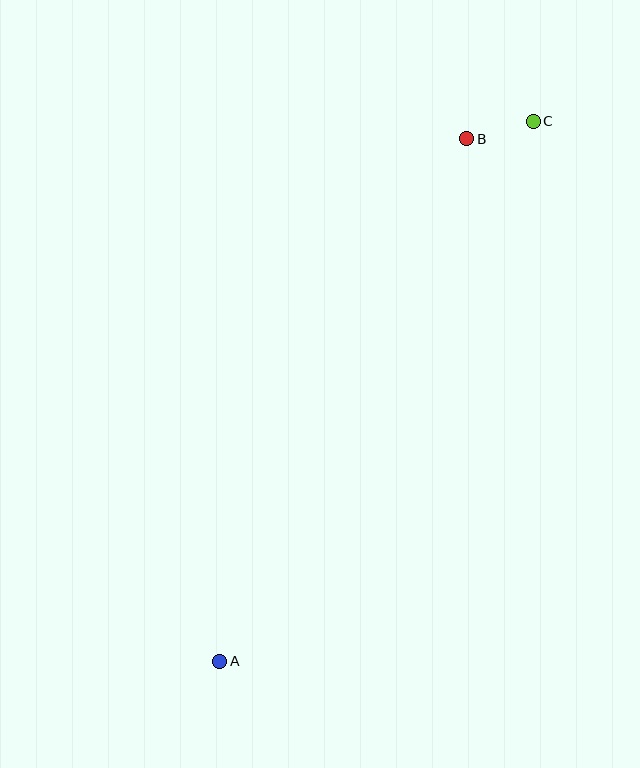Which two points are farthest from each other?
Points A and C are farthest from each other.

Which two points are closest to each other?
Points B and C are closest to each other.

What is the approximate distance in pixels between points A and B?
The distance between A and B is approximately 578 pixels.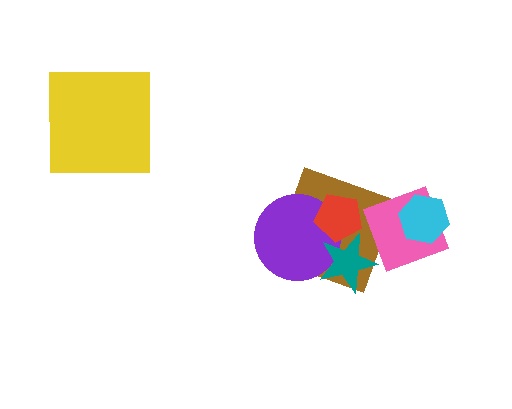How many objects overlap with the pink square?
2 objects overlap with the pink square.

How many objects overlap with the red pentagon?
3 objects overlap with the red pentagon.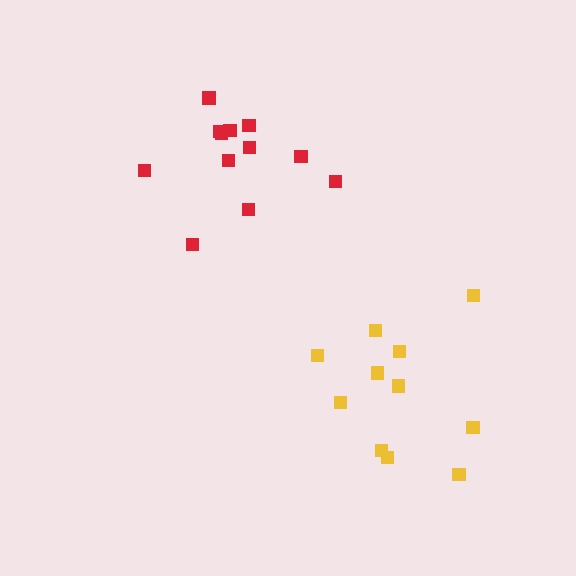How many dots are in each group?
Group 1: 11 dots, Group 2: 12 dots (23 total).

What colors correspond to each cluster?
The clusters are colored: yellow, red.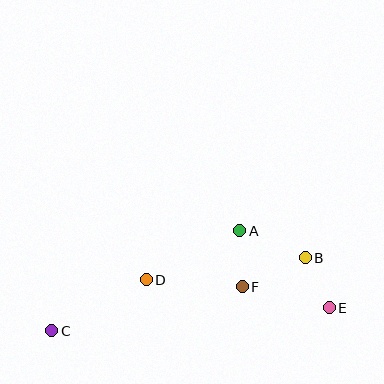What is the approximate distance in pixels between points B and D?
The distance between B and D is approximately 161 pixels.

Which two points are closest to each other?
Points B and E are closest to each other.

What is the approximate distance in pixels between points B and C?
The distance between B and C is approximately 264 pixels.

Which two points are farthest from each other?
Points C and E are farthest from each other.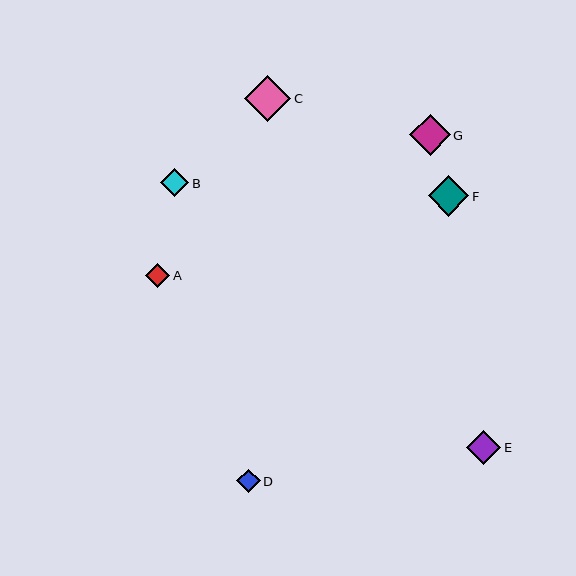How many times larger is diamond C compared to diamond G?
Diamond C is approximately 1.1 times the size of diamond G.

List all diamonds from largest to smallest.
From largest to smallest: C, G, F, E, B, A, D.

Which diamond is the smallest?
Diamond D is the smallest with a size of approximately 24 pixels.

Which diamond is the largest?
Diamond C is the largest with a size of approximately 46 pixels.